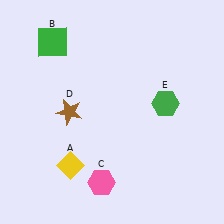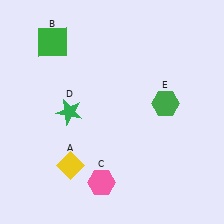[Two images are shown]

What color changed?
The star (D) changed from brown in Image 1 to green in Image 2.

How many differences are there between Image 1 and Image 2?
There is 1 difference between the two images.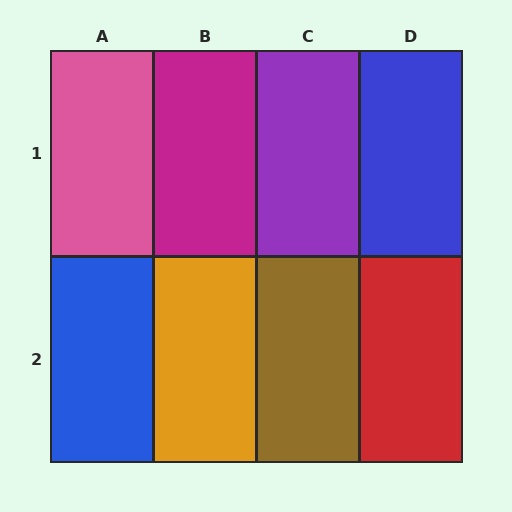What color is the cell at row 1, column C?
Purple.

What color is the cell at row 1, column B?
Magenta.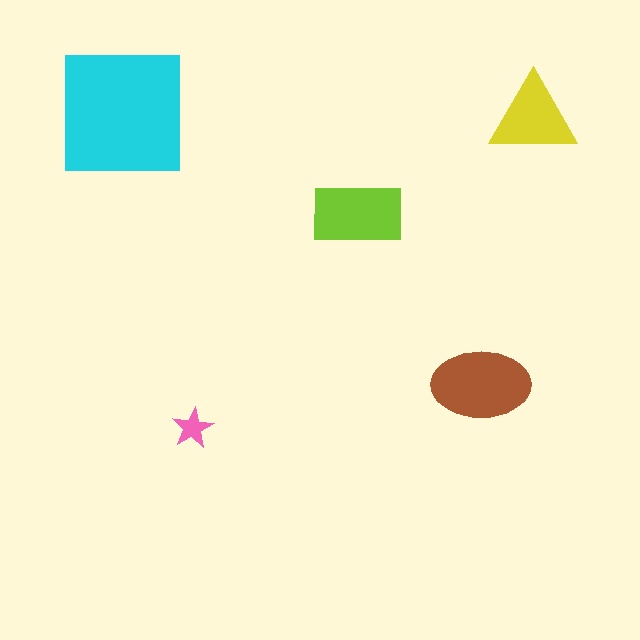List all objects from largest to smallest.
The cyan square, the brown ellipse, the lime rectangle, the yellow triangle, the pink star.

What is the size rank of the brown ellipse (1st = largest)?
2nd.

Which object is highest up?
The cyan square is topmost.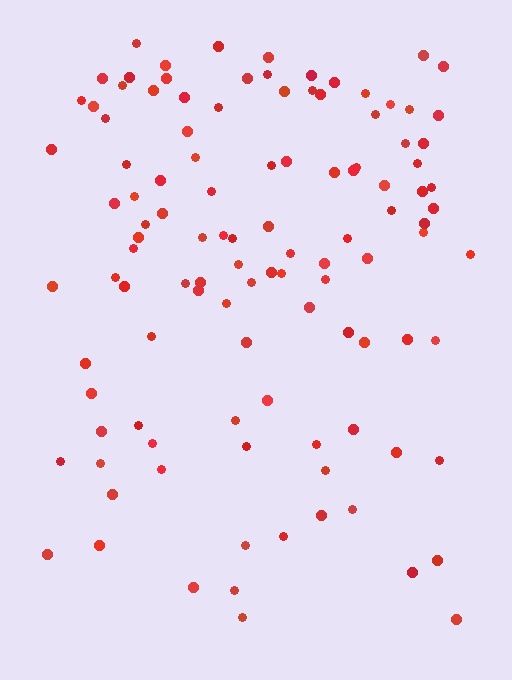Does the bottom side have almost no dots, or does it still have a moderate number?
Still a moderate number, just noticeably fewer than the top.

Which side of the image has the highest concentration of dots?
The top.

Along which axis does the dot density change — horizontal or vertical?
Vertical.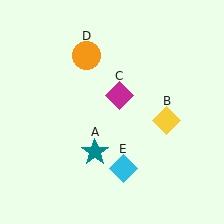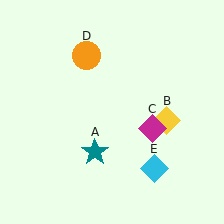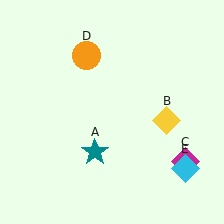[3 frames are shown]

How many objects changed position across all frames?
2 objects changed position: magenta diamond (object C), cyan diamond (object E).